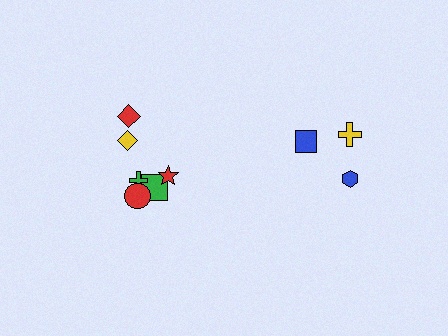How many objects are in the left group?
There are 6 objects.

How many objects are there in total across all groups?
There are 9 objects.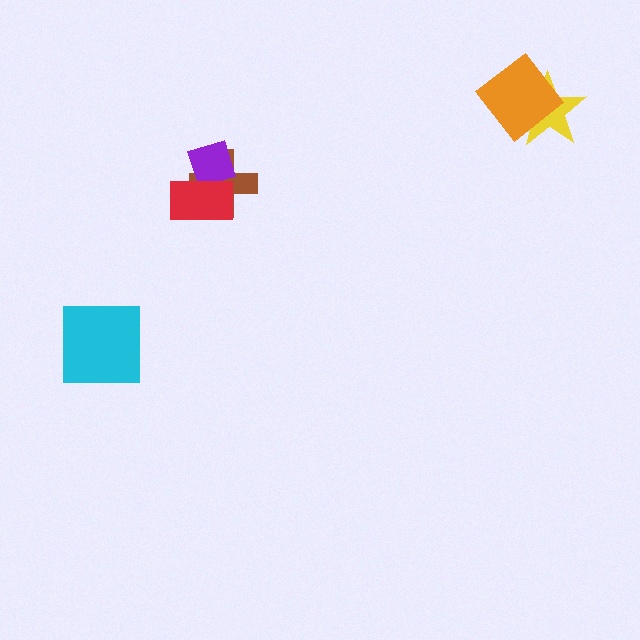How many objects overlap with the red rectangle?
2 objects overlap with the red rectangle.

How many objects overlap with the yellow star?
1 object overlaps with the yellow star.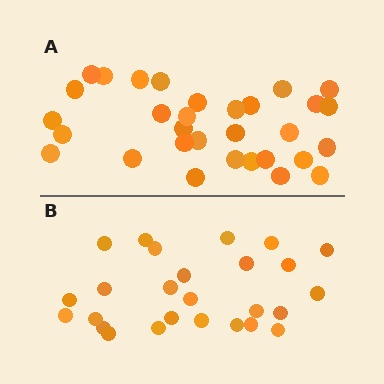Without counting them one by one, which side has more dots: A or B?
Region A (the top region) has more dots.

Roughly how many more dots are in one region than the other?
Region A has about 5 more dots than region B.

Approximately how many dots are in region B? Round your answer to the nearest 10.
About 30 dots. (The exact count is 26, which rounds to 30.)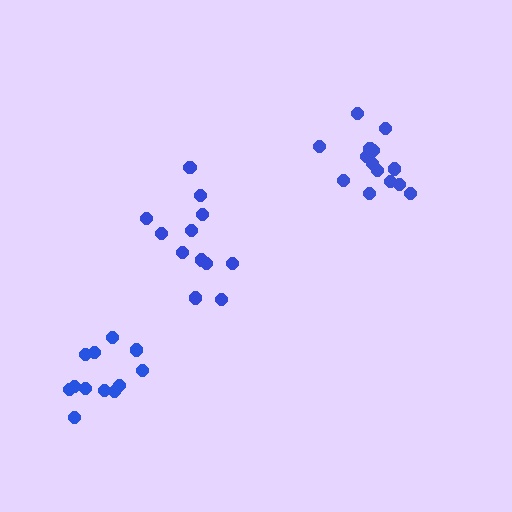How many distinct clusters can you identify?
There are 3 distinct clusters.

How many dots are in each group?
Group 1: 14 dots, Group 2: 12 dots, Group 3: 12 dots (38 total).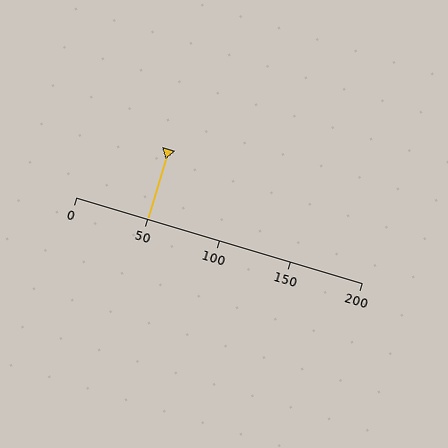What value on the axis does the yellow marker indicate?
The marker indicates approximately 50.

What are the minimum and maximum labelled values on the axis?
The axis runs from 0 to 200.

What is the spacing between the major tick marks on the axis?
The major ticks are spaced 50 apart.